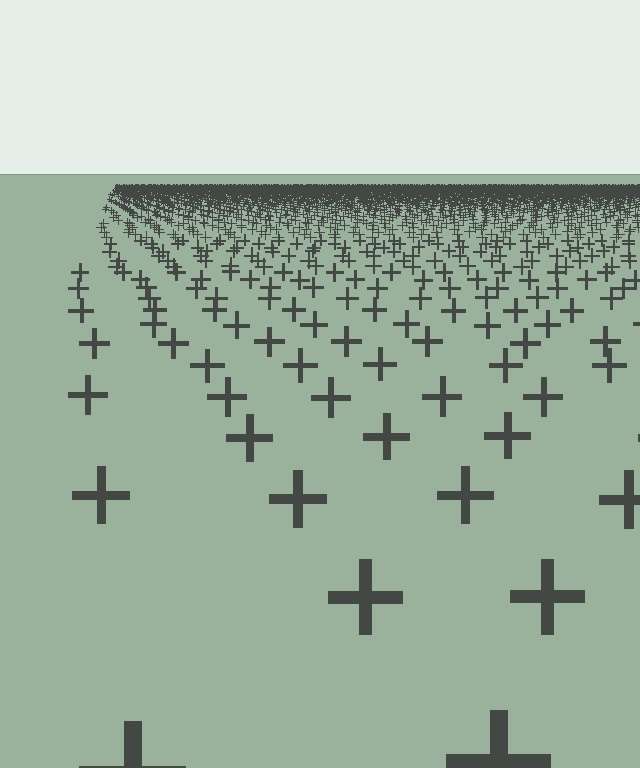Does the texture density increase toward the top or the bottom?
Density increases toward the top.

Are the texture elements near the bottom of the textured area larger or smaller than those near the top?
Larger. Near the bottom, elements are closer to the viewer and appear at a bigger on-screen size.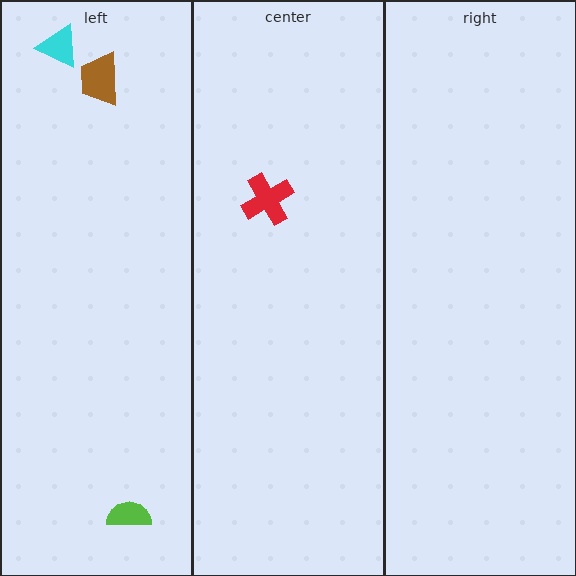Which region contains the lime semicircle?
The left region.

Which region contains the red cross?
The center region.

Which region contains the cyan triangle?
The left region.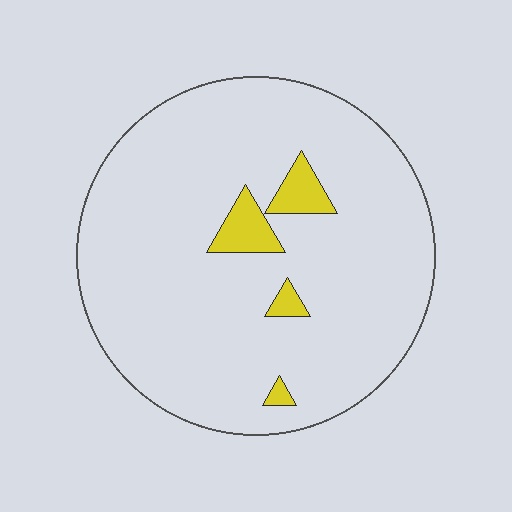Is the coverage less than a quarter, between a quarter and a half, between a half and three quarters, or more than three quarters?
Less than a quarter.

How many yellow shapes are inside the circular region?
4.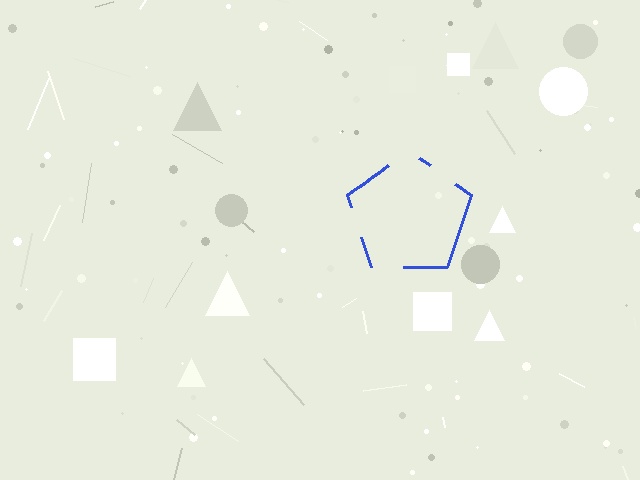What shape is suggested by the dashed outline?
The dashed outline suggests a pentagon.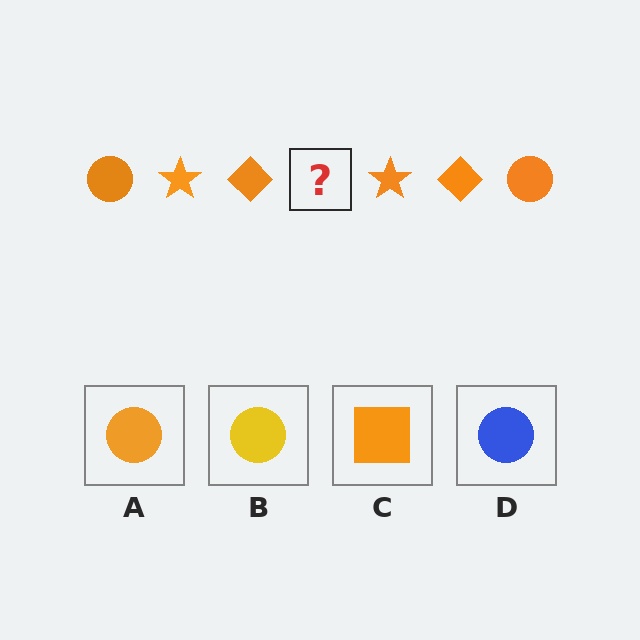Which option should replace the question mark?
Option A.